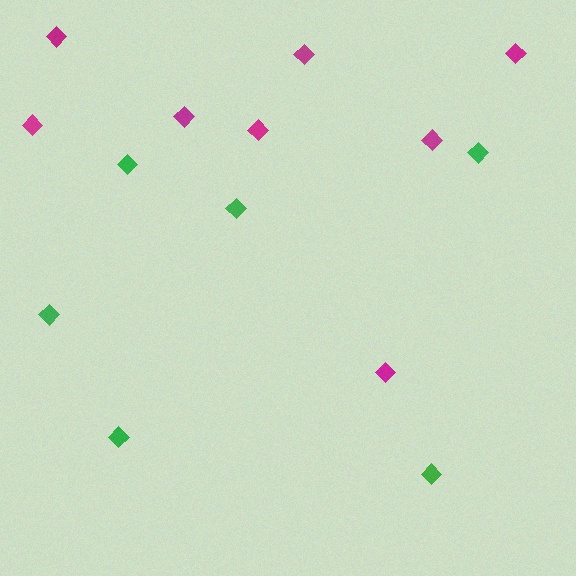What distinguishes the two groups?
There are 2 groups: one group of green diamonds (6) and one group of magenta diamonds (8).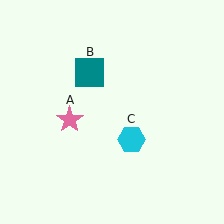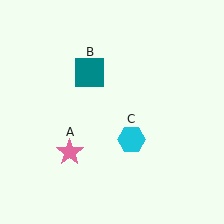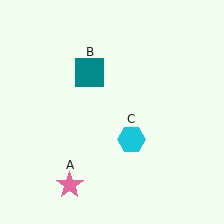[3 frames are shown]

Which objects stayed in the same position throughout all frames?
Teal square (object B) and cyan hexagon (object C) remained stationary.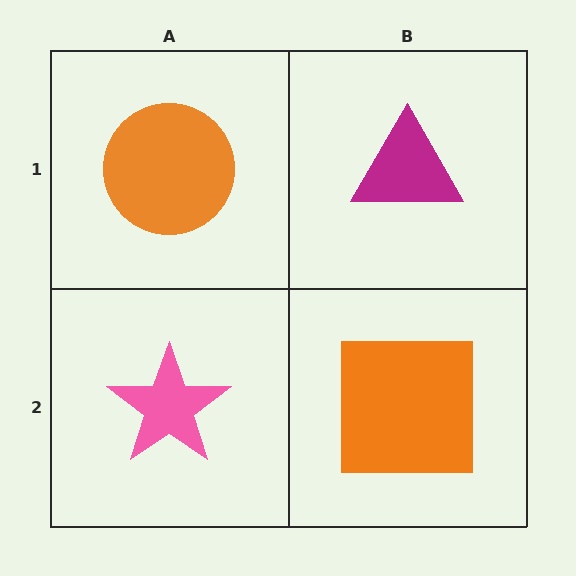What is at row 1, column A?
An orange circle.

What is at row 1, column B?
A magenta triangle.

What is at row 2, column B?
An orange square.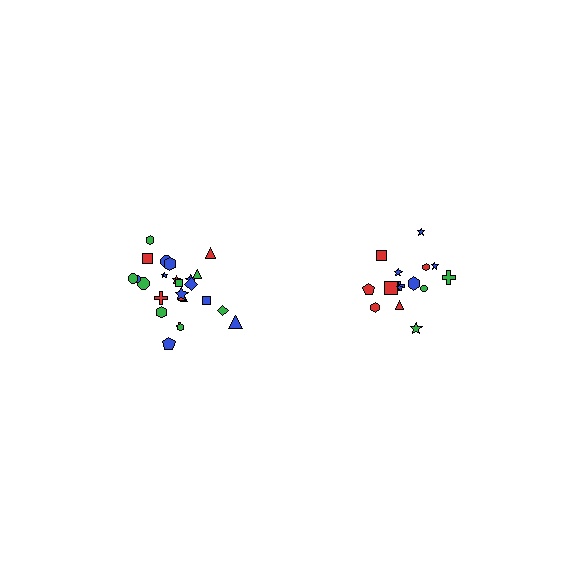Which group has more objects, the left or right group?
The left group.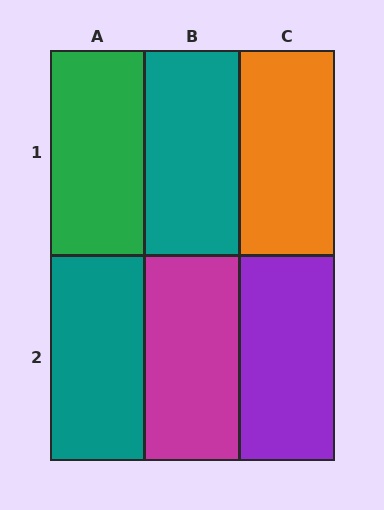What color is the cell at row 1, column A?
Green.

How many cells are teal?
2 cells are teal.